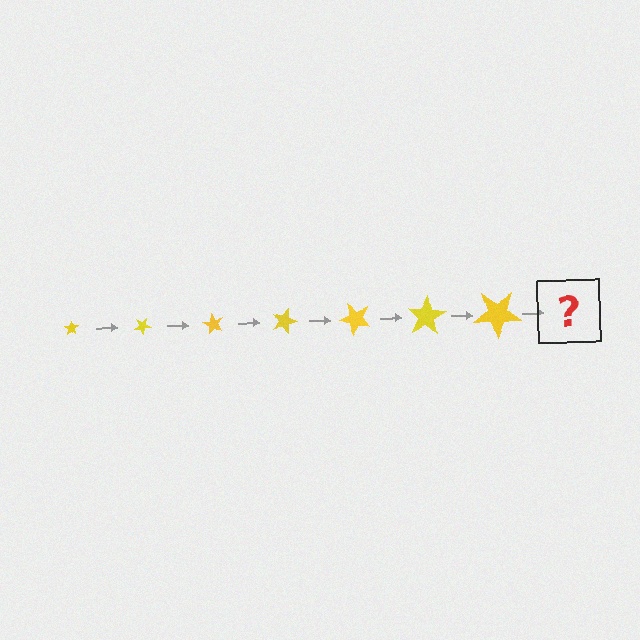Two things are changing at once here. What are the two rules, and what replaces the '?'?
The two rules are that the star grows larger each step and it rotates 30 degrees each step. The '?' should be a star, larger than the previous one and rotated 210 degrees from the start.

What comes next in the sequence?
The next element should be a star, larger than the previous one and rotated 210 degrees from the start.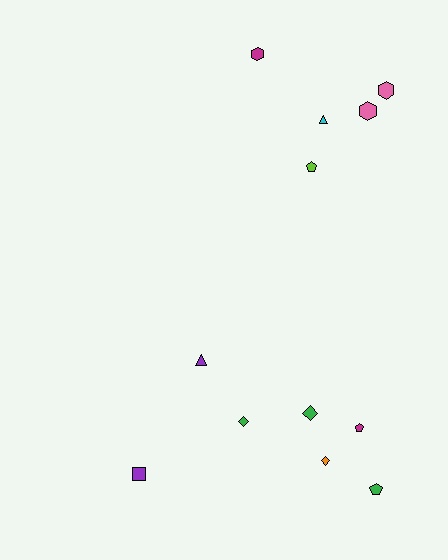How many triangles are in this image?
There are 2 triangles.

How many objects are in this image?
There are 12 objects.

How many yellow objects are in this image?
There are no yellow objects.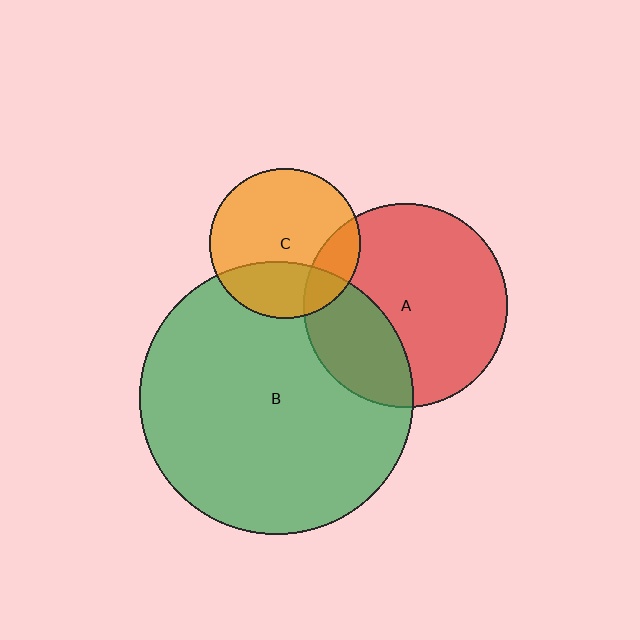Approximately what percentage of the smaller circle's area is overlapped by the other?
Approximately 30%.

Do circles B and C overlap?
Yes.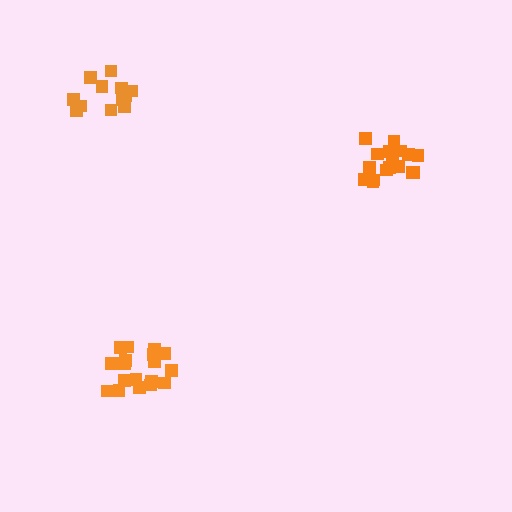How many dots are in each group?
Group 1: 17 dots, Group 2: 13 dots, Group 3: 18 dots (48 total).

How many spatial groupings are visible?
There are 3 spatial groupings.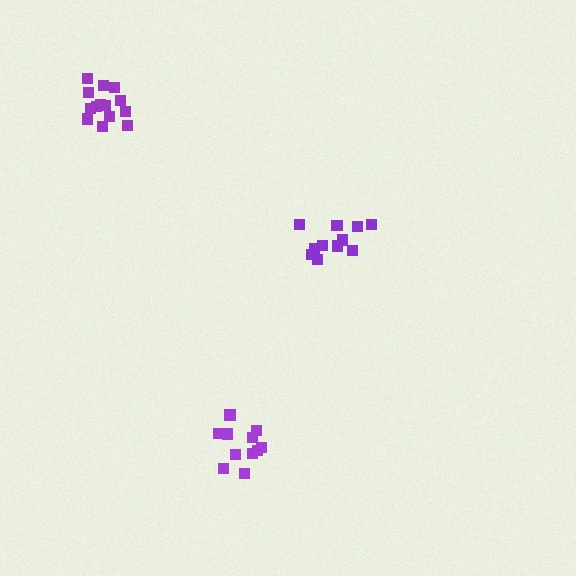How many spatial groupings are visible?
There are 3 spatial groupings.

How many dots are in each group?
Group 1: 14 dots, Group 2: 11 dots, Group 3: 12 dots (37 total).